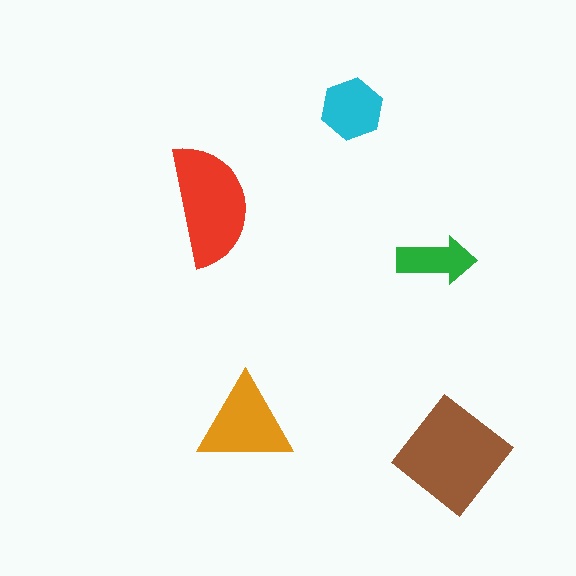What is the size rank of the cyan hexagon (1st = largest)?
4th.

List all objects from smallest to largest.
The green arrow, the cyan hexagon, the orange triangle, the red semicircle, the brown diamond.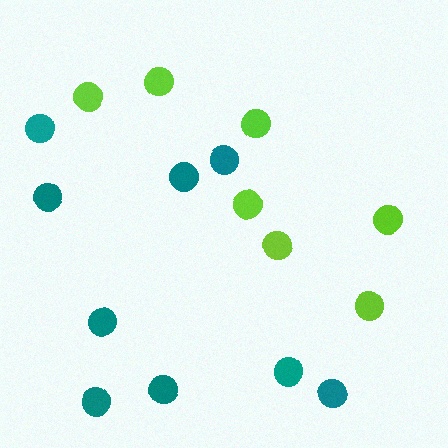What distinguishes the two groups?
There are 2 groups: one group of teal circles (9) and one group of lime circles (7).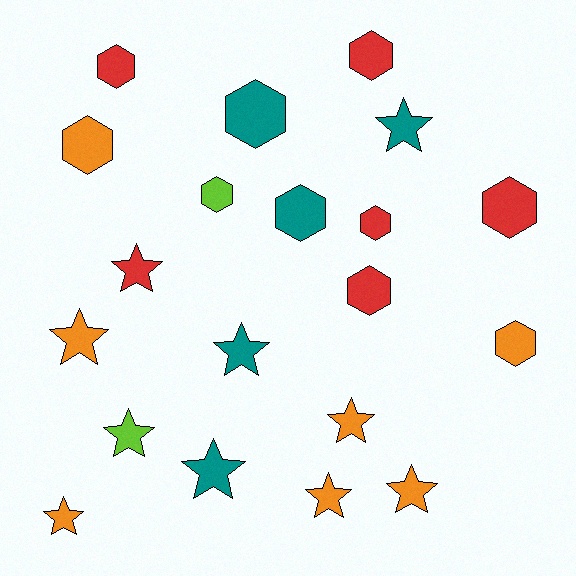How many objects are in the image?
There are 20 objects.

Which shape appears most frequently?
Hexagon, with 10 objects.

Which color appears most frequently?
Orange, with 7 objects.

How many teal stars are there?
There are 3 teal stars.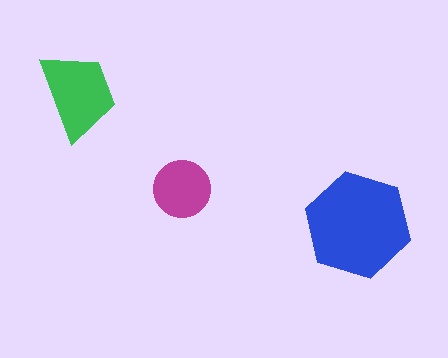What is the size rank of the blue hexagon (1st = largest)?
1st.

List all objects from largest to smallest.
The blue hexagon, the green trapezoid, the magenta circle.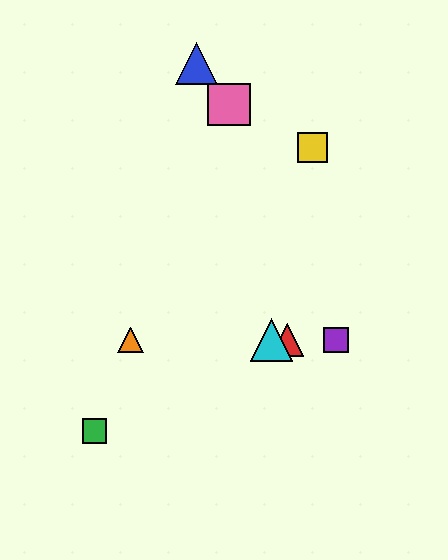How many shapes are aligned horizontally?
4 shapes (the red triangle, the purple square, the orange triangle, the cyan triangle) are aligned horizontally.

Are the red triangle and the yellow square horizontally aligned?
No, the red triangle is at y≈340 and the yellow square is at y≈147.